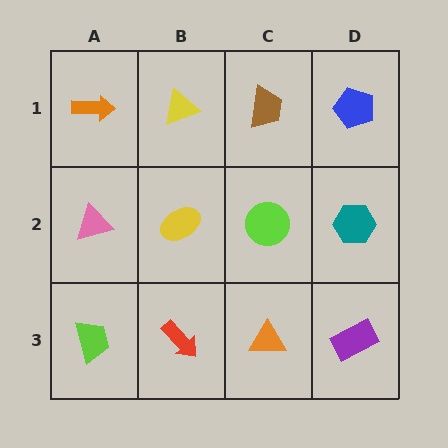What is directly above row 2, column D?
A blue pentagon.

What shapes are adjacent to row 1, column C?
A lime circle (row 2, column C), a yellow triangle (row 1, column B), a blue pentagon (row 1, column D).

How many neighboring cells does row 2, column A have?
3.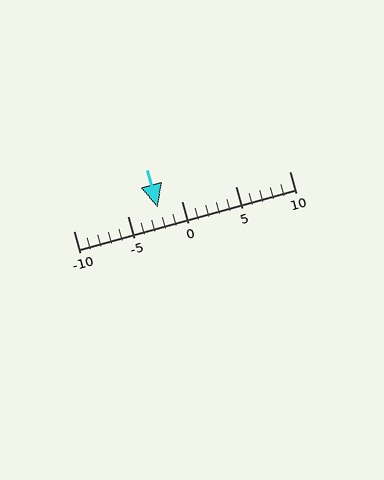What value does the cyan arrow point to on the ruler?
The cyan arrow points to approximately -2.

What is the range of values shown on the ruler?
The ruler shows values from -10 to 10.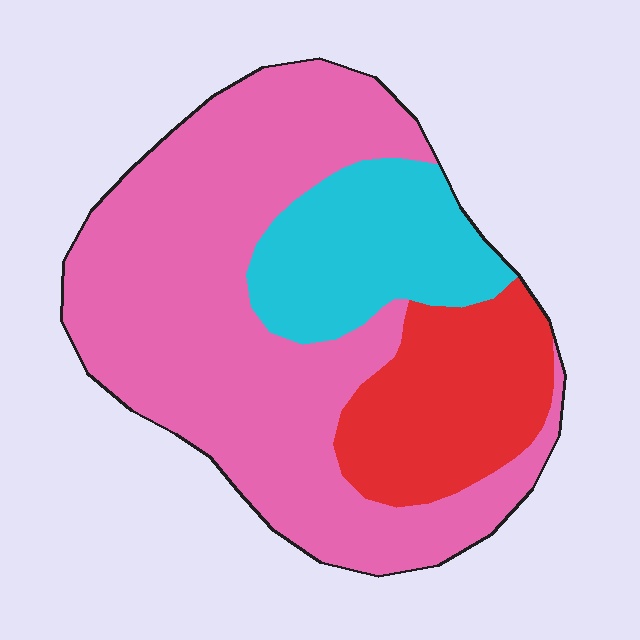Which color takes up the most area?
Pink, at roughly 60%.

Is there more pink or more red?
Pink.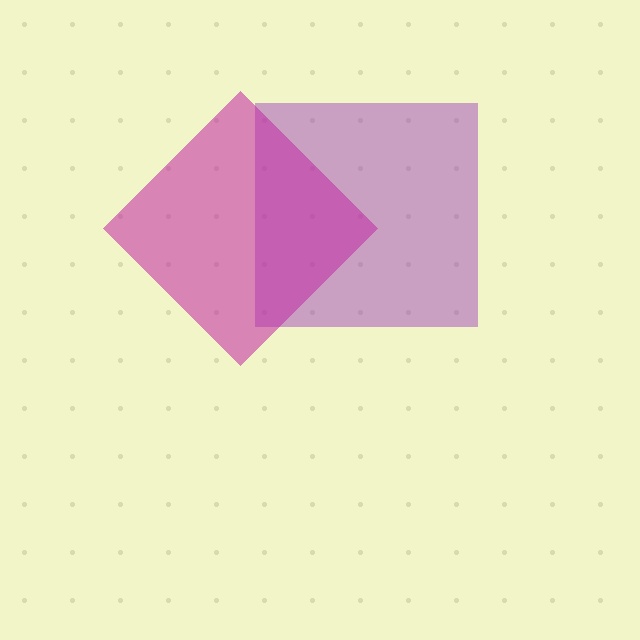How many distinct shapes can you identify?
There are 2 distinct shapes: a purple square, a magenta diamond.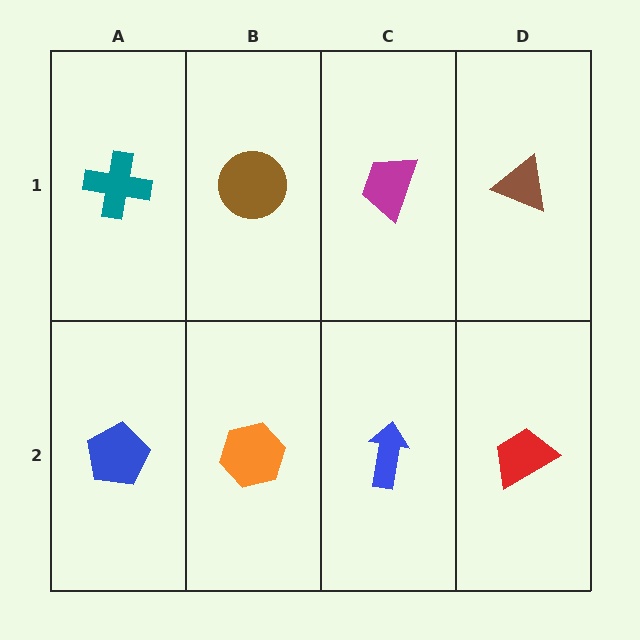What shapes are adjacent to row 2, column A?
A teal cross (row 1, column A), an orange hexagon (row 2, column B).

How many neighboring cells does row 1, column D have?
2.